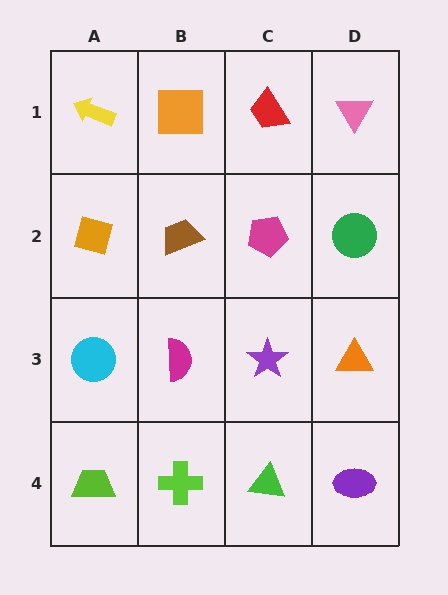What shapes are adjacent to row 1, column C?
A magenta pentagon (row 2, column C), an orange square (row 1, column B), a pink triangle (row 1, column D).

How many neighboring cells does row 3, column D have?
3.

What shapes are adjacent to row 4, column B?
A magenta semicircle (row 3, column B), a lime trapezoid (row 4, column A), a green triangle (row 4, column C).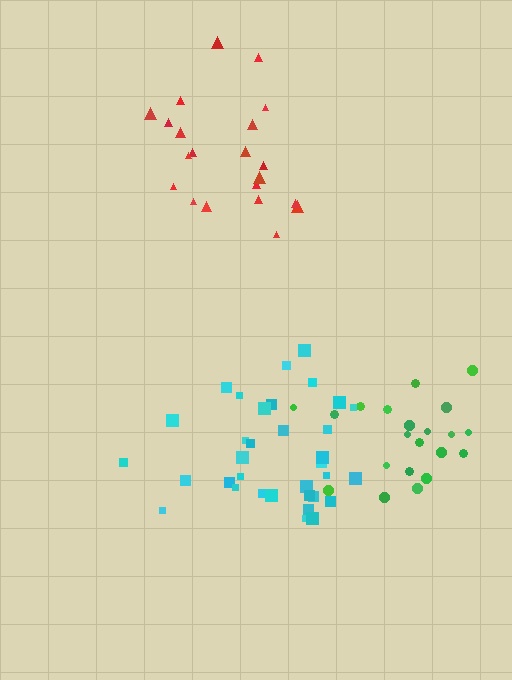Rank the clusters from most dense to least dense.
cyan, red, green.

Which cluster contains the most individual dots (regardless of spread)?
Cyan (34).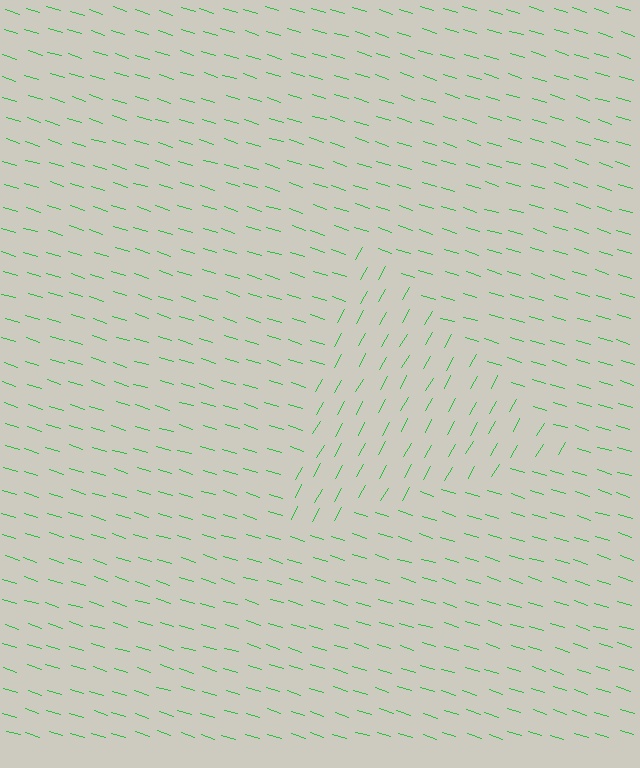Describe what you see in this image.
The image is filled with small green line segments. A triangle region in the image has lines oriented differently from the surrounding lines, creating a visible texture boundary.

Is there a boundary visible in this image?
Yes, there is a texture boundary formed by a change in line orientation.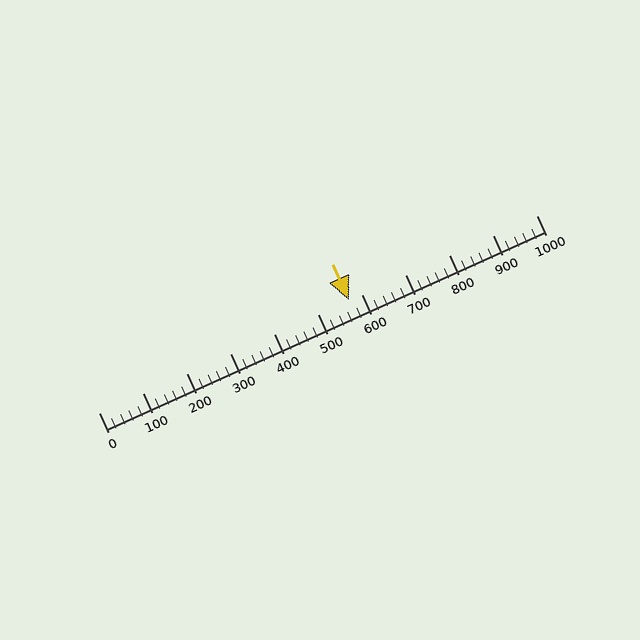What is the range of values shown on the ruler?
The ruler shows values from 0 to 1000.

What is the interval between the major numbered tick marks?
The major tick marks are spaced 100 units apart.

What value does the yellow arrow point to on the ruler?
The yellow arrow points to approximately 571.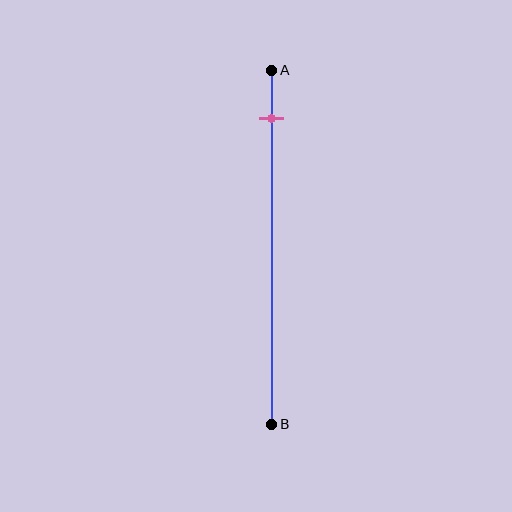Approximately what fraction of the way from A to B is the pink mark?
The pink mark is approximately 15% of the way from A to B.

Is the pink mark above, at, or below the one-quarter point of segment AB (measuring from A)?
The pink mark is above the one-quarter point of segment AB.